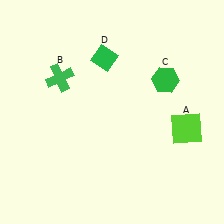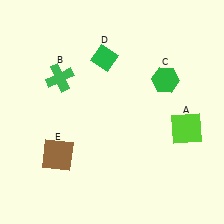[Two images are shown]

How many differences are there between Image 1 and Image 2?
There is 1 difference between the two images.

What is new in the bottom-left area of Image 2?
A brown square (E) was added in the bottom-left area of Image 2.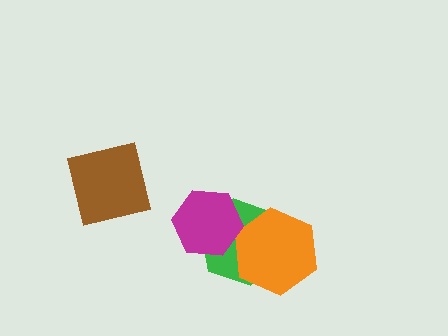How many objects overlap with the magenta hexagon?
1 object overlaps with the magenta hexagon.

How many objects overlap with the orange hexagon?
1 object overlaps with the orange hexagon.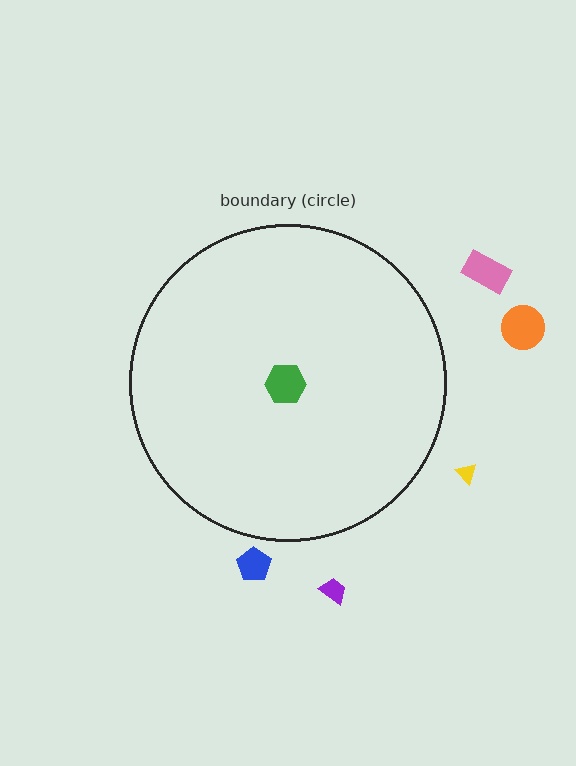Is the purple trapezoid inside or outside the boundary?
Outside.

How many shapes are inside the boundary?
1 inside, 5 outside.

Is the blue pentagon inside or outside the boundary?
Outside.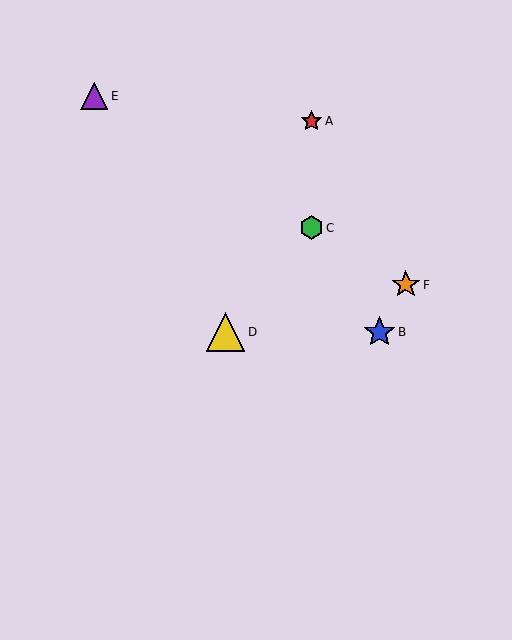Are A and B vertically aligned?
No, A is at x≈311 and B is at x≈380.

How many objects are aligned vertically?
2 objects (A, C) are aligned vertically.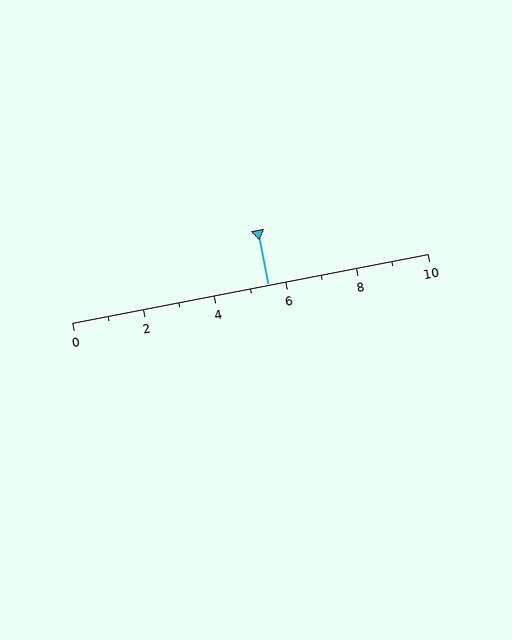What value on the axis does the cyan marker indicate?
The marker indicates approximately 5.5.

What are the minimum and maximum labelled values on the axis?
The axis runs from 0 to 10.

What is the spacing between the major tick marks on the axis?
The major ticks are spaced 2 apart.